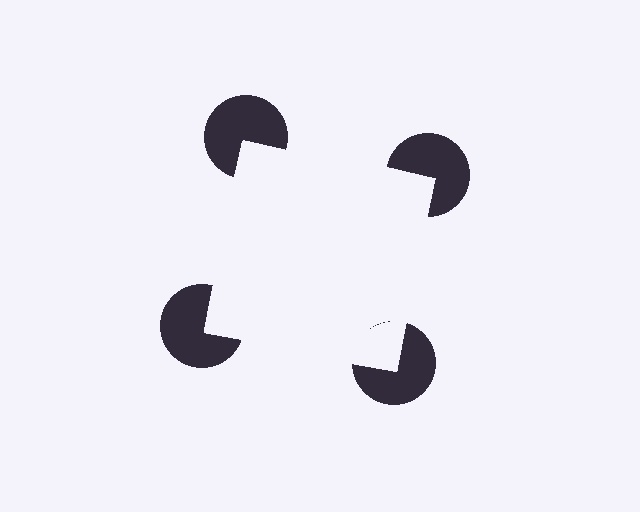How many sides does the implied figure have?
4 sides.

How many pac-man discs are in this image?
There are 4 — one at each vertex of the illusory square.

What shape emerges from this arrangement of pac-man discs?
An illusory square — its edges are inferred from the aligned wedge cuts in the pac-man discs, not physically drawn.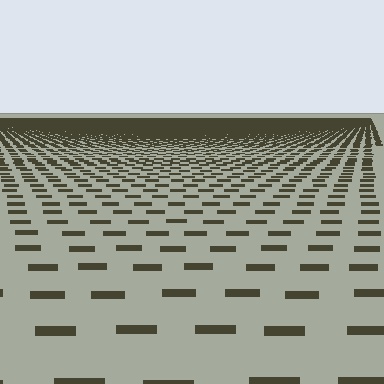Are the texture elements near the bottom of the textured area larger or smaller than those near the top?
Larger. Near the bottom, elements are closer to the viewer and appear at a bigger on-screen size.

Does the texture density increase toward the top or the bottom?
Density increases toward the top.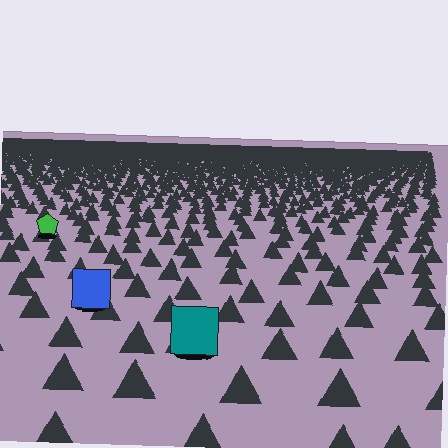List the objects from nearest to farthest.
From nearest to farthest: the teal square, the blue square, the green pentagon.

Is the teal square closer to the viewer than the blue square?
Yes. The teal square is closer — you can tell from the texture gradient: the ground texture is coarser near it.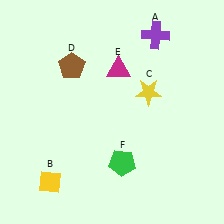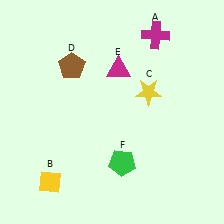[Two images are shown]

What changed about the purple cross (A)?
In Image 1, A is purple. In Image 2, it changed to magenta.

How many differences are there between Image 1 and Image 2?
There is 1 difference between the two images.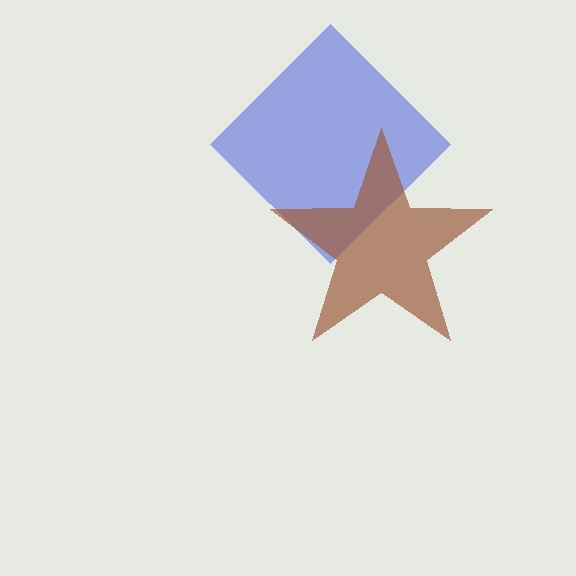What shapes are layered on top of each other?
The layered shapes are: a blue diamond, a brown star.